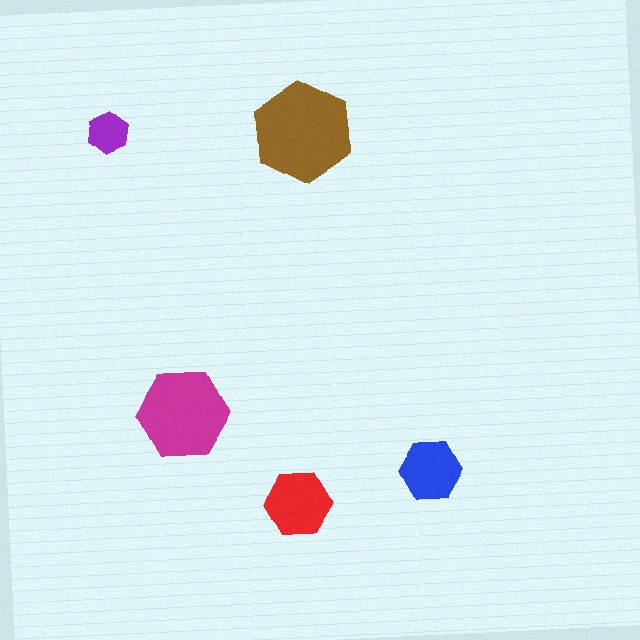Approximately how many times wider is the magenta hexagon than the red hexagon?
About 1.5 times wider.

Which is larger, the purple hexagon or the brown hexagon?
The brown one.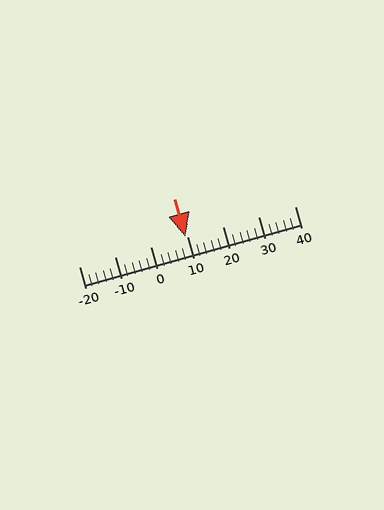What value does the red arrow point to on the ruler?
The red arrow points to approximately 10.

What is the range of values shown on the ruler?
The ruler shows values from -20 to 40.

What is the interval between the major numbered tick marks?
The major tick marks are spaced 10 units apart.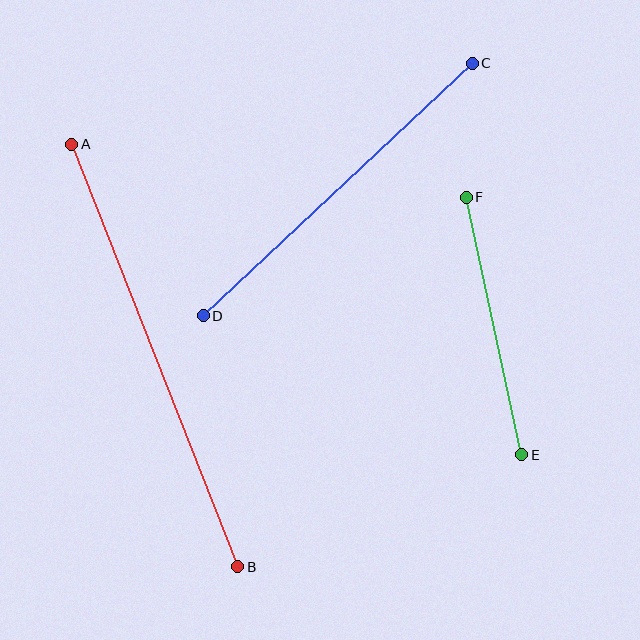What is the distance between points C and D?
The distance is approximately 369 pixels.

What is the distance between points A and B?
The distance is approximately 454 pixels.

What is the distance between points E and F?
The distance is approximately 263 pixels.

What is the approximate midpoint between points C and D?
The midpoint is at approximately (338, 190) pixels.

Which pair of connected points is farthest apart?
Points A and B are farthest apart.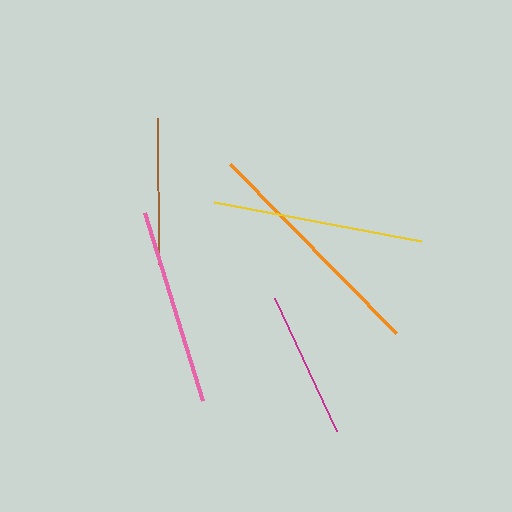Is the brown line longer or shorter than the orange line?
The orange line is longer than the brown line.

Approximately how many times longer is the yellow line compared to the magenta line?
The yellow line is approximately 1.4 times the length of the magenta line.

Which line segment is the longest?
The orange line is the longest at approximately 236 pixels.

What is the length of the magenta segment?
The magenta segment is approximately 147 pixels long.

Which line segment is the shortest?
The brown line is the shortest at approximately 146 pixels.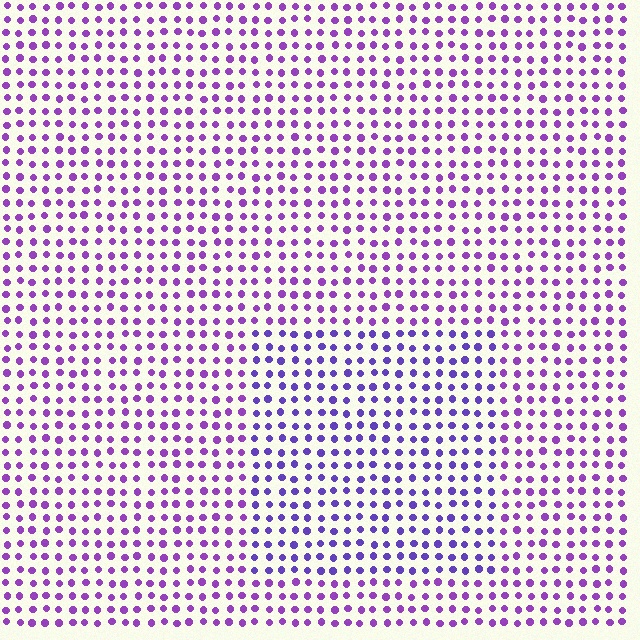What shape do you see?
I see a rectangle.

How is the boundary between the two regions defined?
The boundary is defined purely by a slight shift in hue (about 25 degrees). Spacing, size, and orientation are identical on both sides.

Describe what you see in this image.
The image is filled with small purple elements in a uniform arrangement. A rectangle-shaped region is visible where the elements are tinted to a slightly different hue, forming a subtle color boundary.